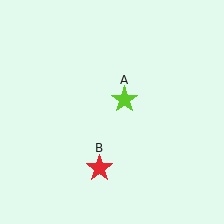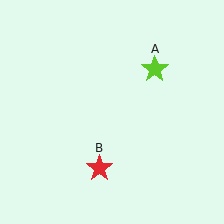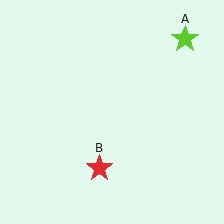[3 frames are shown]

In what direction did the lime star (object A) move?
The lime star (object A) moved up and to the right.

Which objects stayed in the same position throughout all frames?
Red star (object B) remained stationary.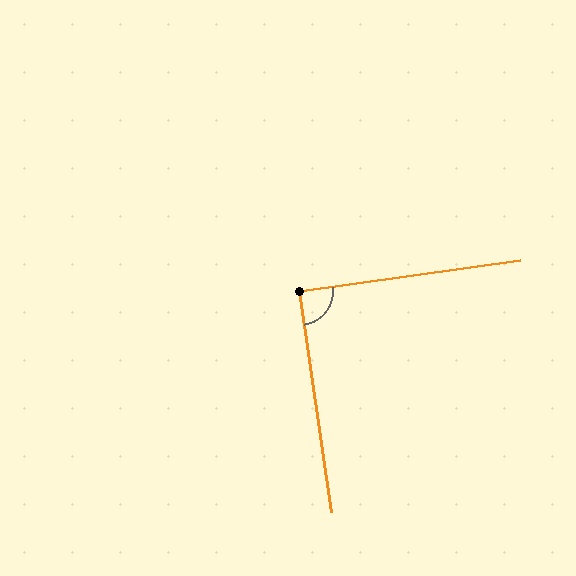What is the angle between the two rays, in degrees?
Approximately 90 degrees.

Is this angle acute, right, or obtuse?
It is approximately a right angle.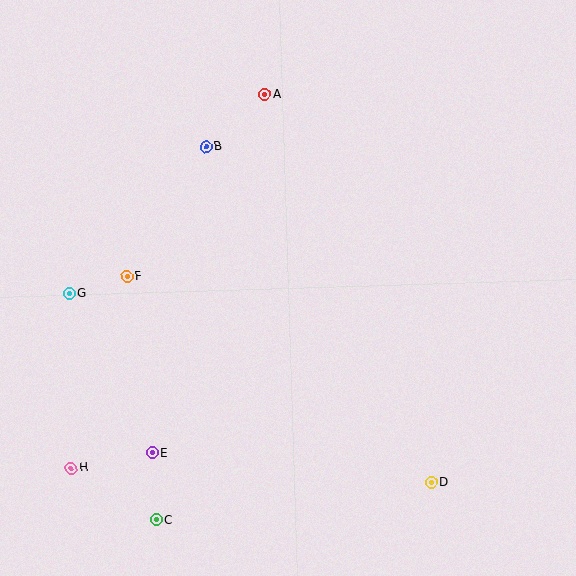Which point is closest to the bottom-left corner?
Point H is closest to the bottom-left corner.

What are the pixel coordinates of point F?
Point F is at (127, 276).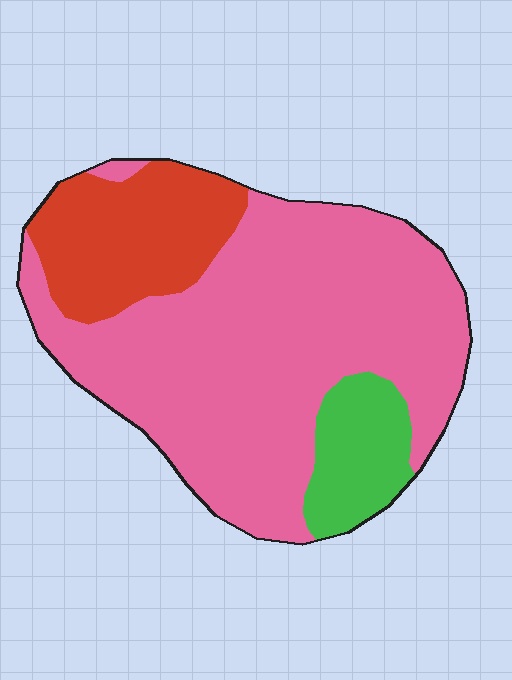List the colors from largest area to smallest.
From largest to smallest: pink, red, green.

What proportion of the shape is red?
Red covers about 20% of the shape.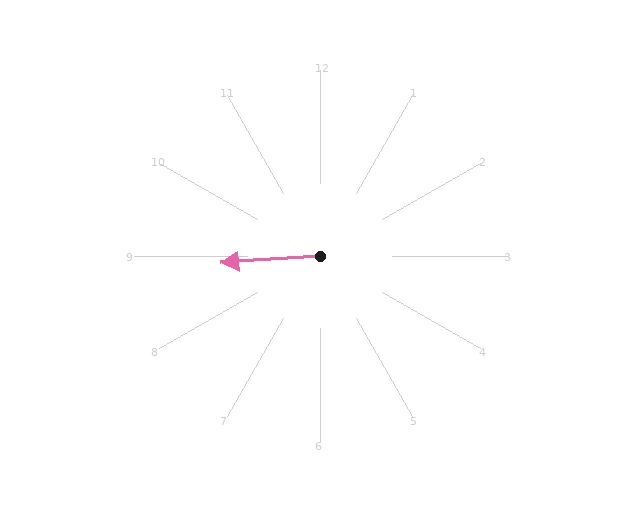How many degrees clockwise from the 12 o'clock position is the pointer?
Approximately 266 degrees.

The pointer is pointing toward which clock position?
Roughly 9 o'clock.